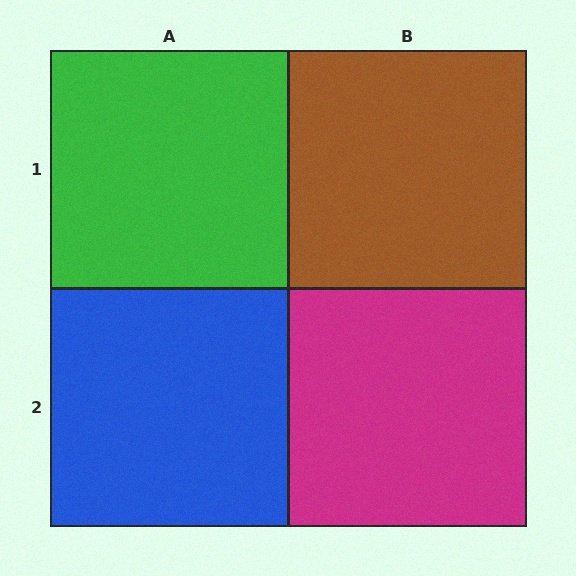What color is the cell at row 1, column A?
Green.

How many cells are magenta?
1 cell is magenta.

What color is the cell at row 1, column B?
Brown.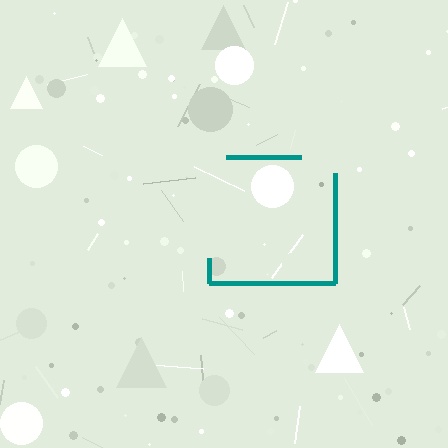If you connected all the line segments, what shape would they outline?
They would outline a square.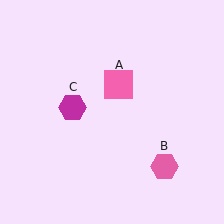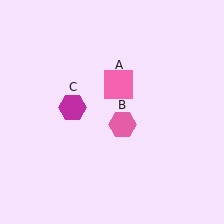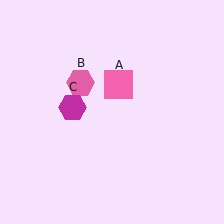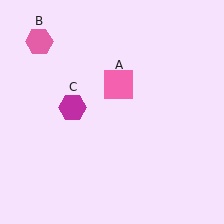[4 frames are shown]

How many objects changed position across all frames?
1 object changed position: pink hexagon (object B).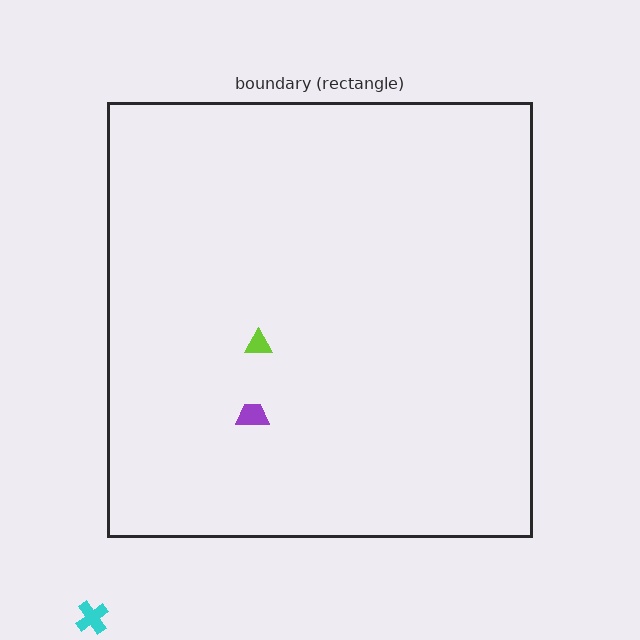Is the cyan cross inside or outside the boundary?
Outside.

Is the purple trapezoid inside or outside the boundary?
Inside.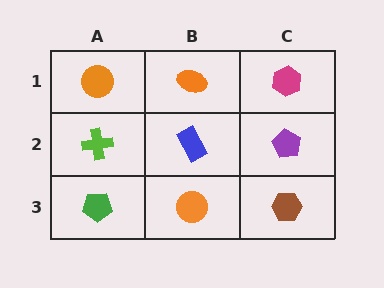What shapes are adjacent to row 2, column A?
An orange circle (row 1, column A), a green pentagon (row 3, column A), a blue rectangle (row 2, column B).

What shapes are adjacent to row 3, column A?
A lime cross (row 2, column A), an orange circle (row 3, column B).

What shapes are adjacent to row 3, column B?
A blue rectangle (row 2, column B), a green pentagon (row 3, column A), a brown hexagon (row 3, column C).